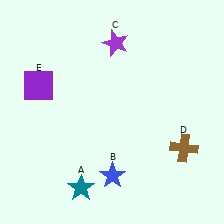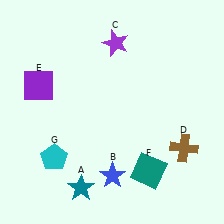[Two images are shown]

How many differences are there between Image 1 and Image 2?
There are 2 differences between the two images.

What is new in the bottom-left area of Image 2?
A cyan pentagon (G) was added in the bottom-left area of Image 2.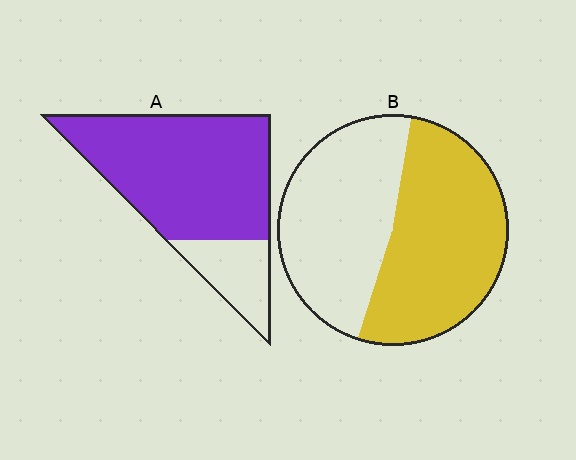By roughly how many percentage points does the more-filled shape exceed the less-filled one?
By roughly 25 percentage points (A over B).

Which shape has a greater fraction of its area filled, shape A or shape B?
Shape A.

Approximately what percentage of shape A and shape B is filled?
A is approximately 80% and B is approximately 55%.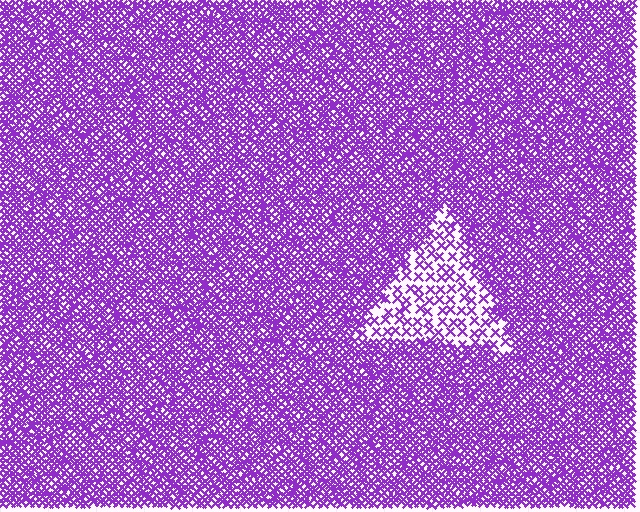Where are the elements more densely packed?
The elements are more densely packed outside the triangle boundary.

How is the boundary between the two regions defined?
The boundary is defined by a change in element density (approximately 2.9x ratio). All elements are the same color, size, and shape.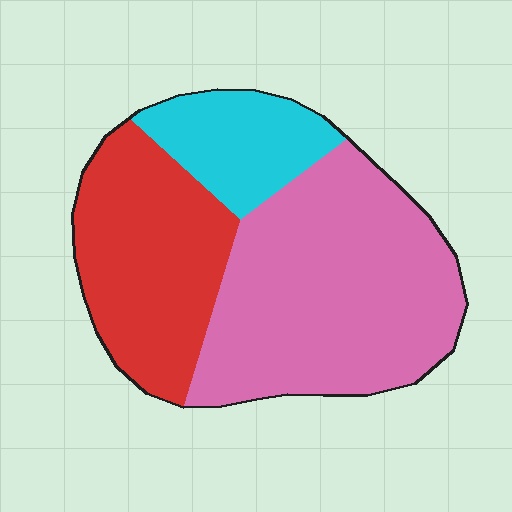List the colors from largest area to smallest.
From largest to smallest: pink, red, cyan.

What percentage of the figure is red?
Red covers about 30% of the figure.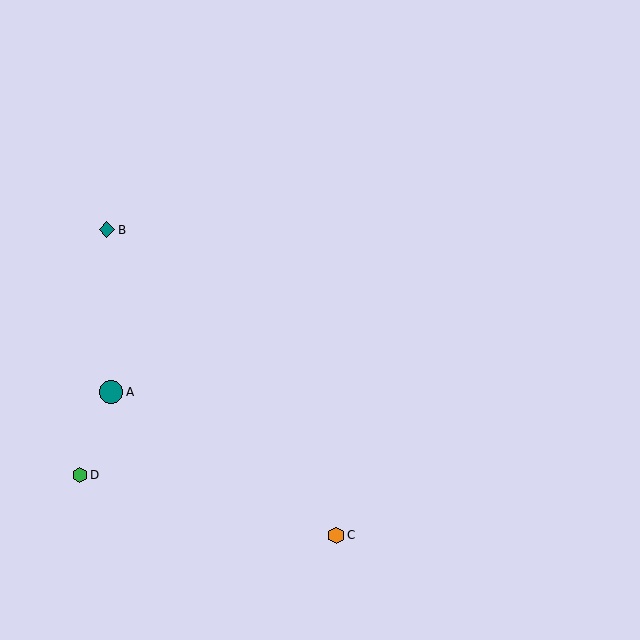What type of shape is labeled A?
Shape A is a teal circle.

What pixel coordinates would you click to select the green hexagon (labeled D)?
Click at (80, 475) to select the green hexagon D.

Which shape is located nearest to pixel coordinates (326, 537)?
The orange hexagon (labeled C) at (336, 535) is nearest to that location.